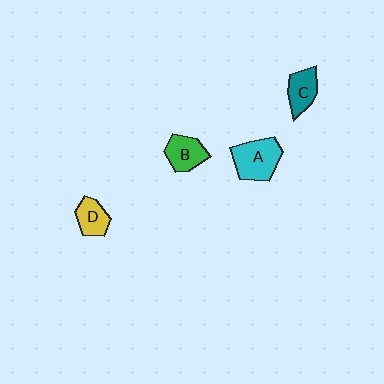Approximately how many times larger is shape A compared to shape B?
Approximately 1.4 times.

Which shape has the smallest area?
Shape D (yellow).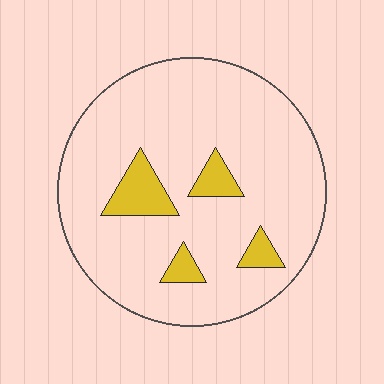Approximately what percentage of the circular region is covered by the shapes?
Approximately 10%.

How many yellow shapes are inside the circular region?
4.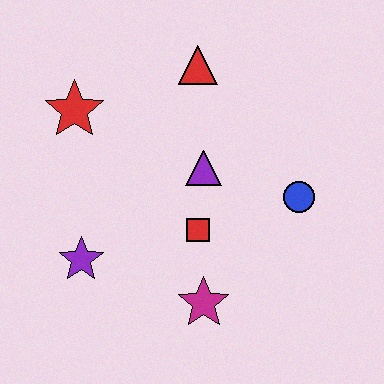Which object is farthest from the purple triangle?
The purple star is farthest from the purple triangle.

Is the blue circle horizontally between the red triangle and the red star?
No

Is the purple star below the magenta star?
No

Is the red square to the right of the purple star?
Yes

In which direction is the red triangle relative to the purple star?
The red triangle is above the purple star.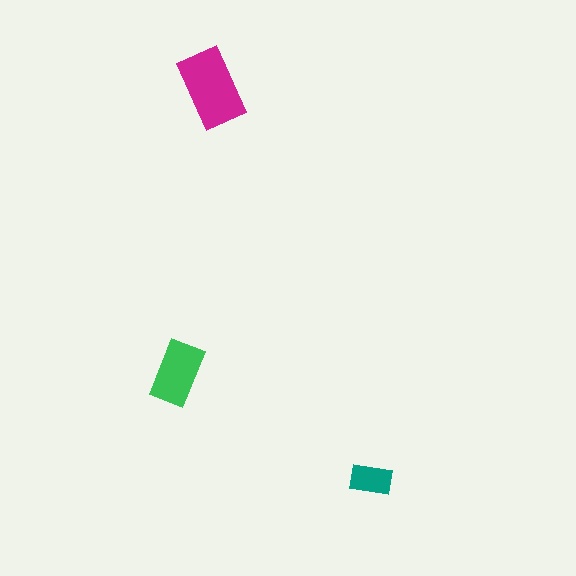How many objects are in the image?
There are 3 objects in the image.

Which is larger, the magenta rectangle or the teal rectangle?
The magenta one.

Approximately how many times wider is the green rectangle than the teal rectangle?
About 1.5 times wider.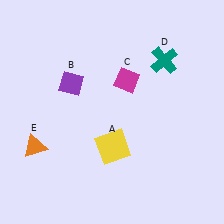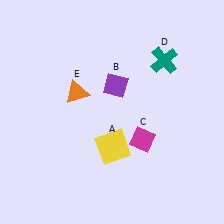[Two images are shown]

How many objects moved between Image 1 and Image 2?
3 objects moved between the two images.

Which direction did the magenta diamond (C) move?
The magenta diamond (C) moved down.